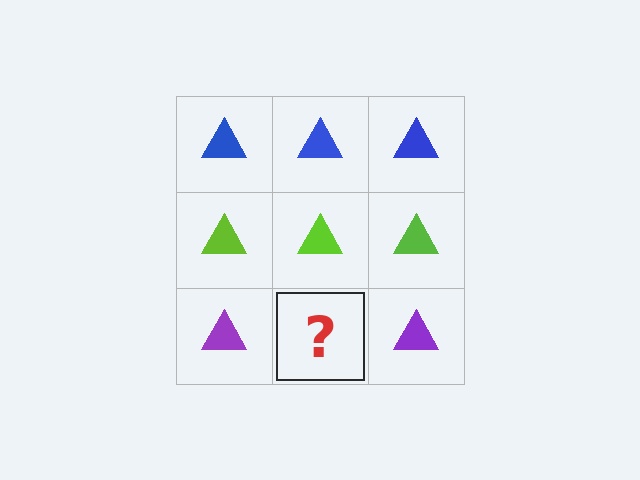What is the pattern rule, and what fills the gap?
The rule is that each row has a consistent color. The gap should be filled with a purple triangle.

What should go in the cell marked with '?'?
The missing cell should contain a purple triangle.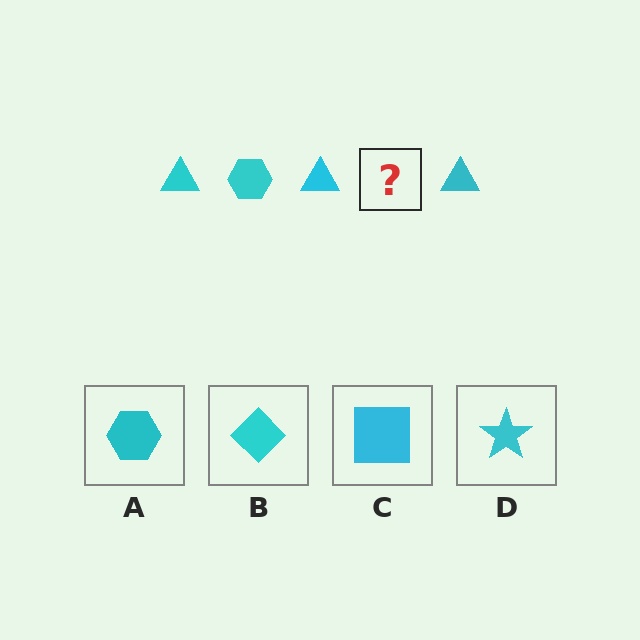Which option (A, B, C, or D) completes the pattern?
A.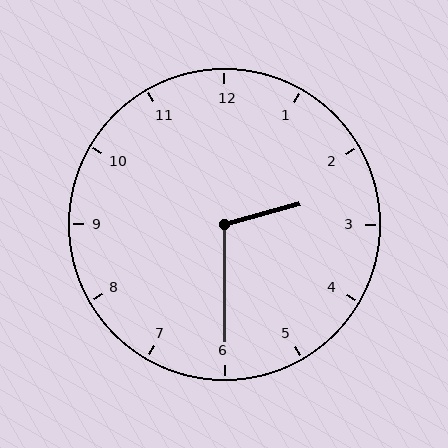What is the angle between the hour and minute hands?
Approximately 105 degrees.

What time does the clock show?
2:30.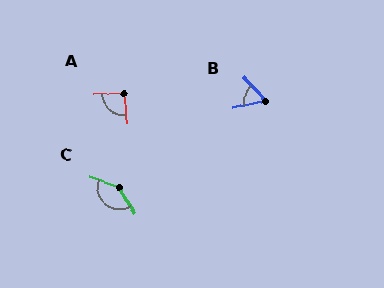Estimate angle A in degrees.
Approximately 95 degrees.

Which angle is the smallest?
B, at approximately 59 degrees.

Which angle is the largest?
C, at approximately 143 degrees.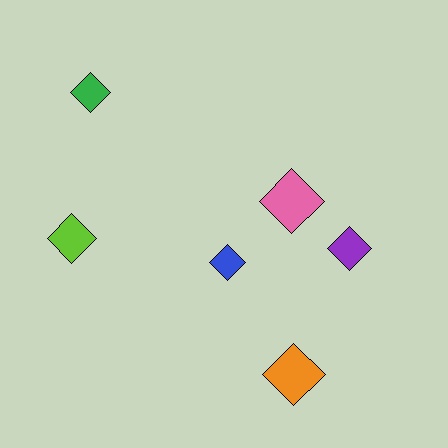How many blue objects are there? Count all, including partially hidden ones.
There is 1 blue object.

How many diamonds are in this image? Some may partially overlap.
There are 6 diamonds.